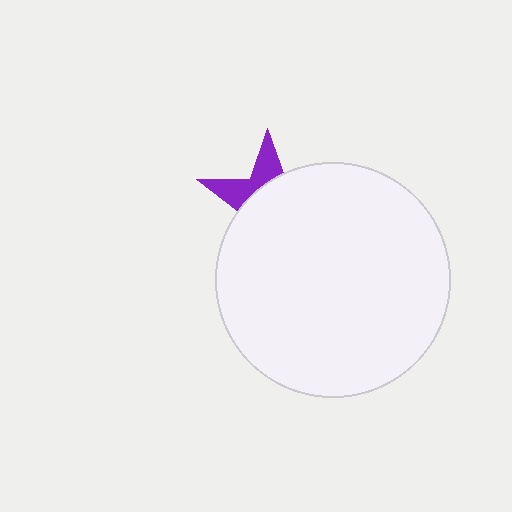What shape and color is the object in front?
The object in front is a white circle.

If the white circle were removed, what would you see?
You would see the complete purple star.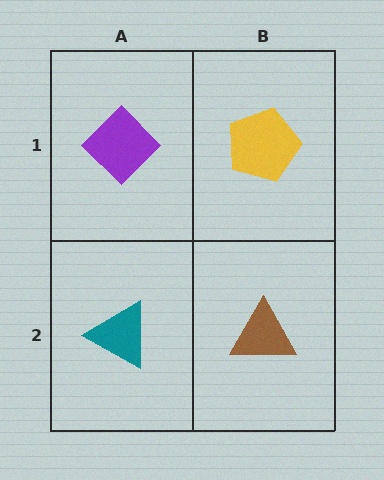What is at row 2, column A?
A teal triangle.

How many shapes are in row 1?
2 shapes.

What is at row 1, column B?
A yellow pentagon.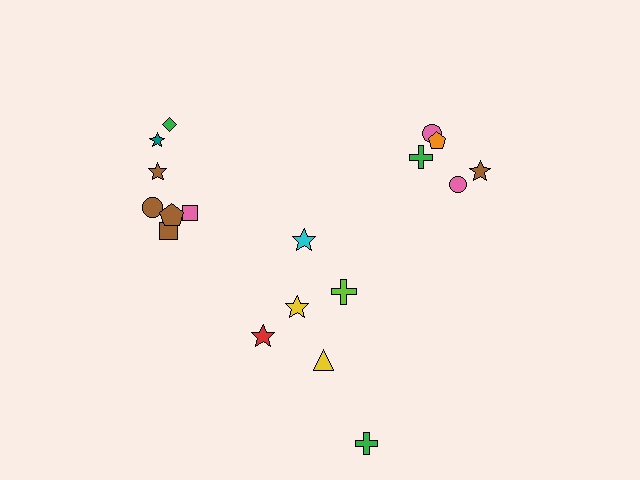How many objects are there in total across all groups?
There are 18 objects.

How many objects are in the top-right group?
There are 5 objects.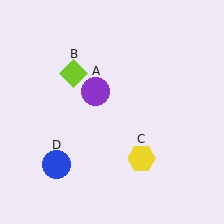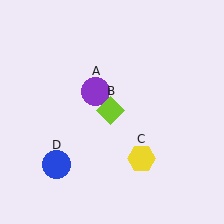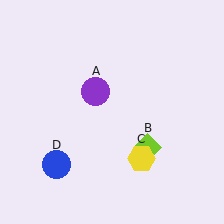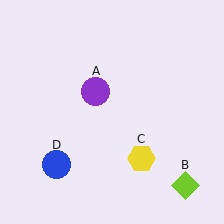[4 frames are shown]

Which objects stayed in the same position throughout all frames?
Purple circle (object A) and yellow hexagon (object C) and blue circle (object D) remained stationary.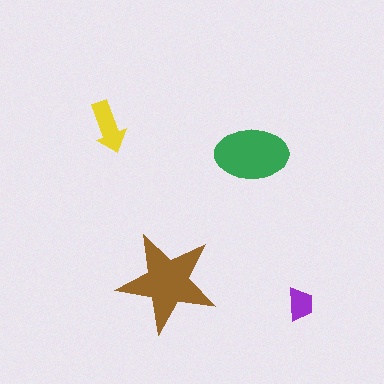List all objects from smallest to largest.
The purple trapezoid, the yellow arrow, the green ellipse, the brown star.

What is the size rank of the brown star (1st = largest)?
1st.